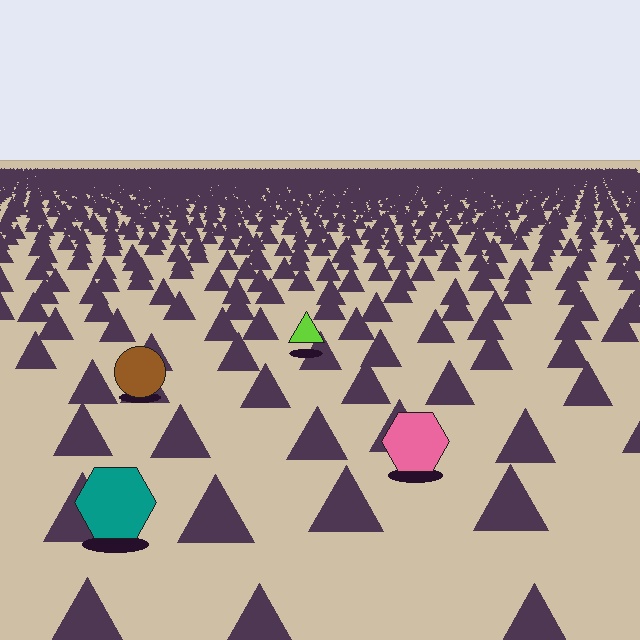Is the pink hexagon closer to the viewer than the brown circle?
Yes. The pink hexagon is closer — you can tell from the texture gradient: the ground texture is coarser near it.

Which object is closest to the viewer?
The teal hexagon is closest. The texture marks near it are larger and more spread out.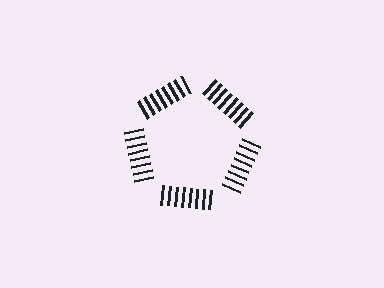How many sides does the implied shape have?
5 sides — the line-ends trace a pentagon.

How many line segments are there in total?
40 — 8 along each of the 5 edges.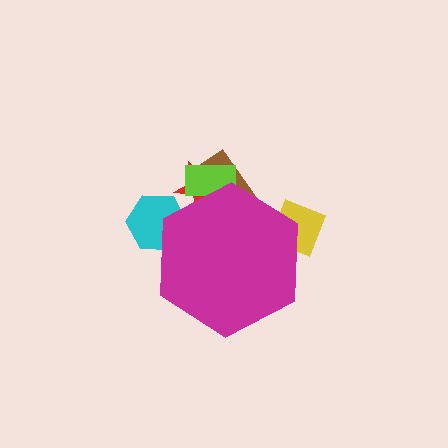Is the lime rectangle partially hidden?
Yes, the lime rectangle is partially hidden behind the magenta hexagon.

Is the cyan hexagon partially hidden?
Yes, the cyan hexagon is partially hidden behind the magenta hexagon.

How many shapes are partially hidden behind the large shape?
5 shapes are partially hidden.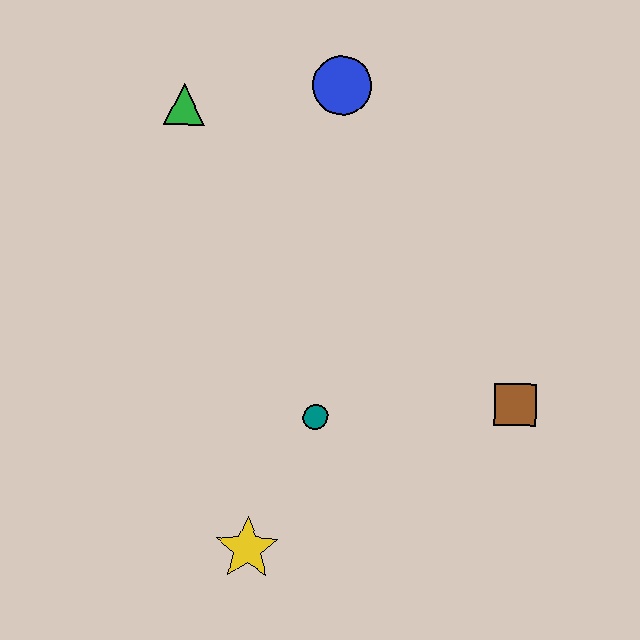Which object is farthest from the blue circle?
The yellow star is farthest from the blue circle.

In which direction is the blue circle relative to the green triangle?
The blue circle is to the right of the green triangle.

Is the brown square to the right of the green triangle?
Yes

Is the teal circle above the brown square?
No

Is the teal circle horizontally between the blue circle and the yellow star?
Yes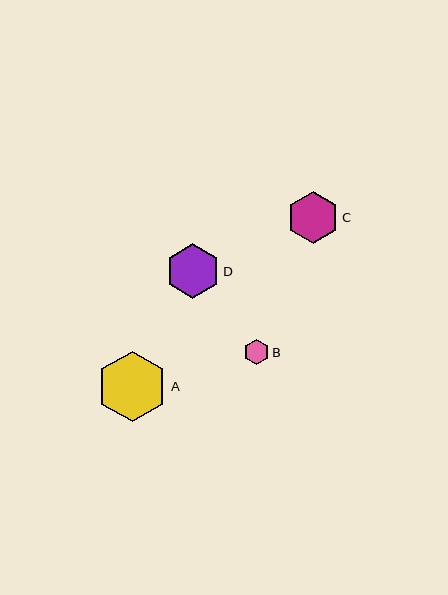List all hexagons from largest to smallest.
From largest to smallest: A, D, C, B.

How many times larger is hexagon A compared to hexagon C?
Hexagon A is approximately 1.4 times the size of hexagon C.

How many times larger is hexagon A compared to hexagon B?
Hexagon A is approximately 2.8 times the size of hexagon B.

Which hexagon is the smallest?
Hexagon B is the smallest with a size of approximately 25 pixels.